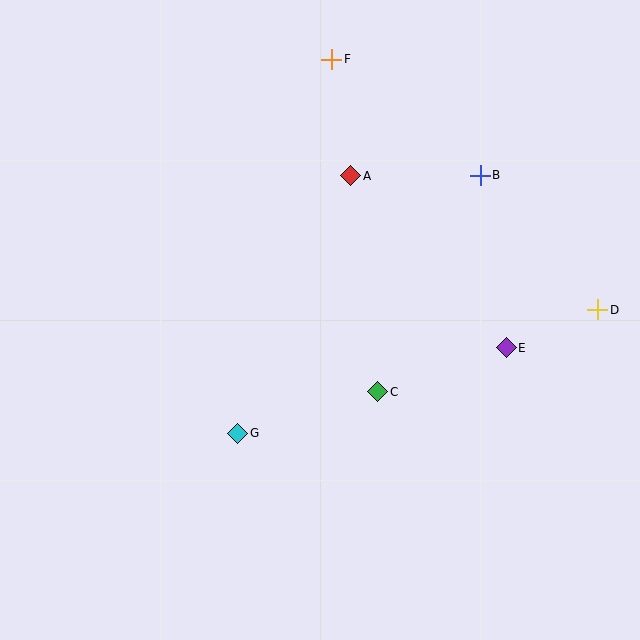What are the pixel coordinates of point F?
Point F is at (332, 59).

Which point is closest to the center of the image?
Point C at (378, 392) is closest to the center.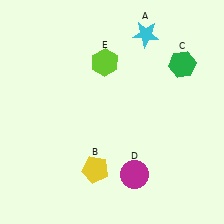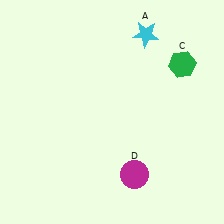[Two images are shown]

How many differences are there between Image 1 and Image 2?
There are 2 differences between the two images.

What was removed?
The lime hexagon (E), the yellow pentagon (B) were removed in Image 2.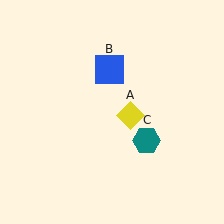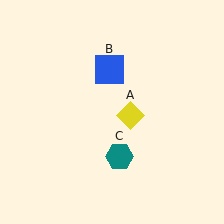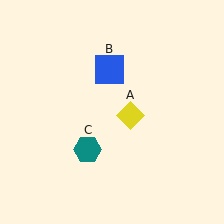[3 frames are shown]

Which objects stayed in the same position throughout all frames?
Yellow diamond (object A) and blue square (object B) remained stationary.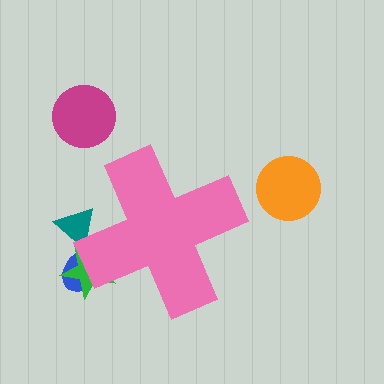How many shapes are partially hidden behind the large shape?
3 shapes are partially hidden.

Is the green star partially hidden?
Yes, the green star is partially hidden behind the pink cross.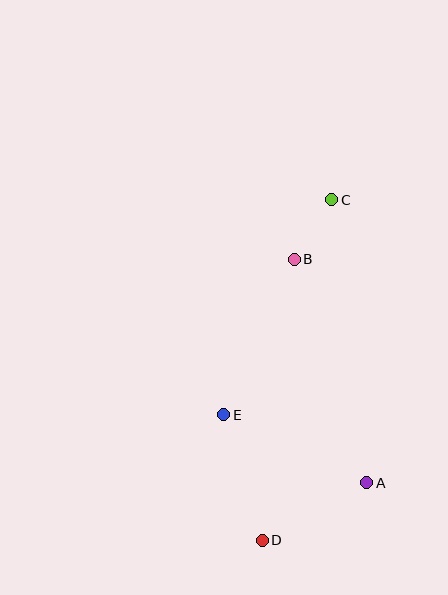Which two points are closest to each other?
Points B and C are closest to each other.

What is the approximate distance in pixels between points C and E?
The distance between C and E is approximately 241 pixels.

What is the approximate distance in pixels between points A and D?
The distance between A and D is approximately 120 pixels.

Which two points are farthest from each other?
Points C and D are farthest from each other.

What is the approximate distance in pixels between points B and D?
The distance between B and D is approximately 283 pixels.